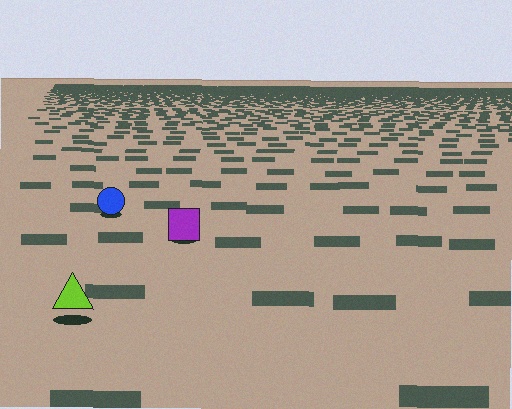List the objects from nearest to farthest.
From nearest to farthest: the lime triangle, the purple square, the blue circle.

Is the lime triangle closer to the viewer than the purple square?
Yes. The lime triangle is closer — you can tell from the texture gradient: the ground texture is coarser near it.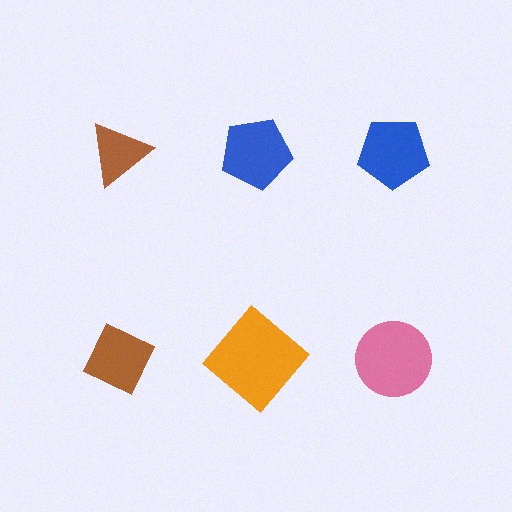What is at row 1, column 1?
A brown triangle.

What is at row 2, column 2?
An orange diamond.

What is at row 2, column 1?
A brown diamond.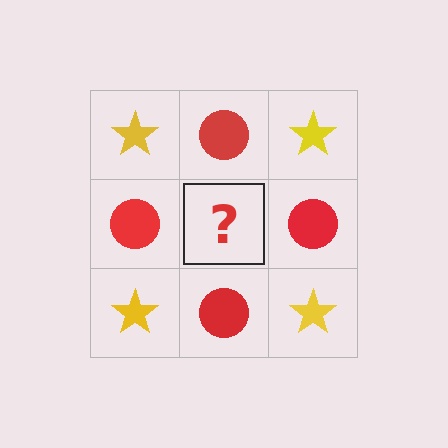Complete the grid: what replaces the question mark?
The question mark should be replaced with a yellow star.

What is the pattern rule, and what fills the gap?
The rule is that it alternates yellow star and red circle in a checkerboard pattern. The gap should be filled with a yellow star.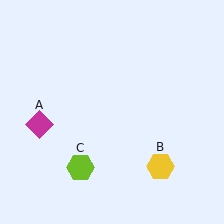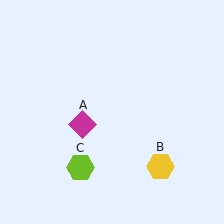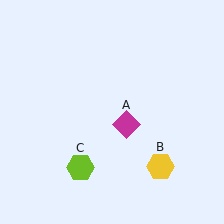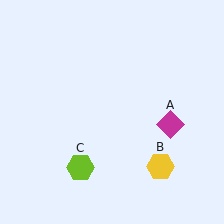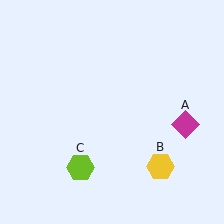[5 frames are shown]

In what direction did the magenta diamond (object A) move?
The magenta diamond (object A) moved right.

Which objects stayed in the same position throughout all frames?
Yellow hexagon (object B) and lime hexagon (object C) remained stationary.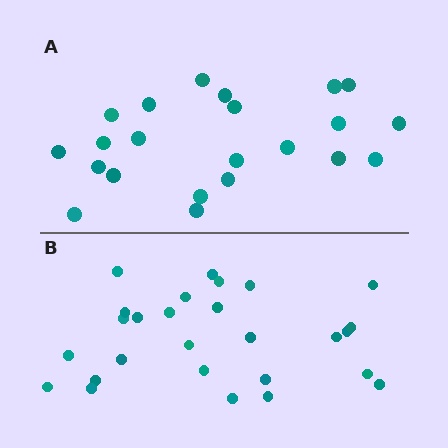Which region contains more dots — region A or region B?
Region B (the bottom region) has more dots.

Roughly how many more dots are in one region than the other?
Region B has about 5 more dots than region A.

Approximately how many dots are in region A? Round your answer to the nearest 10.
About 20 dots. (The exact count is 22, which rounds to 20.)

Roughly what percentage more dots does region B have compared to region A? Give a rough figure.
About 25% more.